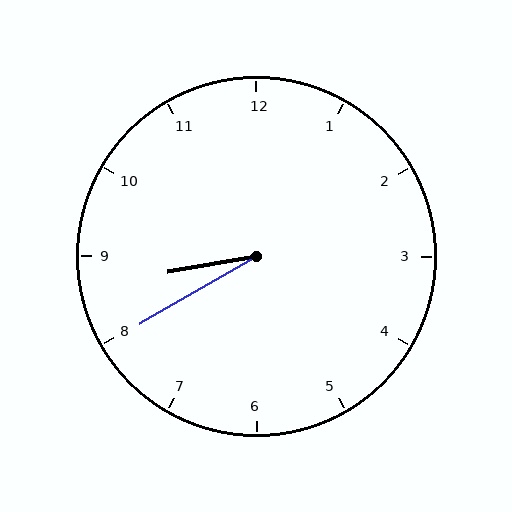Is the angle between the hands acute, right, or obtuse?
It is acute.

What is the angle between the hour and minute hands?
Approximately 20 degrees.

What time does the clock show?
8:40.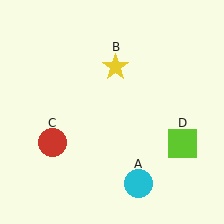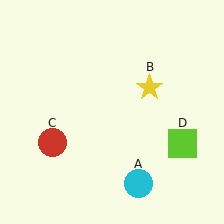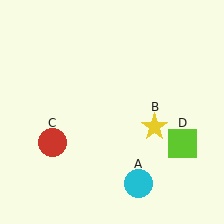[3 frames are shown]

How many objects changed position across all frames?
1 object changed position: yellow star (object B).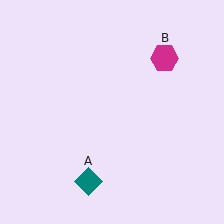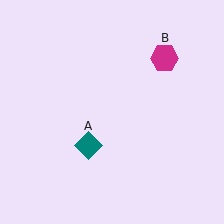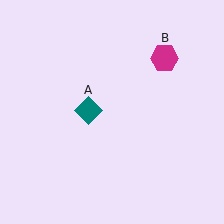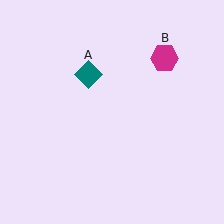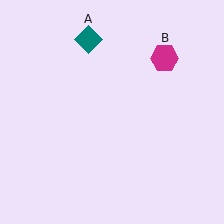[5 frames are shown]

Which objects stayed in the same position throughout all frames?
Magenta hexagon (object B) remained stationary.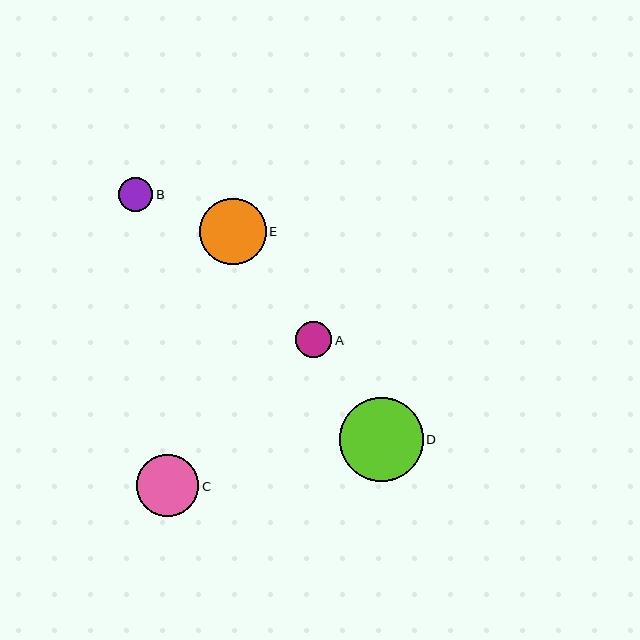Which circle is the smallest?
Circle B is the smallest with a size of approximately 34 pixels.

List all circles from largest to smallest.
From largest to smallest: D, E, C, A, B.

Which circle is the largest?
Circle D is the largest with a size of approximately 84 pixels.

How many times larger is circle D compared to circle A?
Circle D is approximately 2.3 times the size of circle A.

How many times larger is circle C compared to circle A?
Circle C is approximately 1.7 times the size of circle A.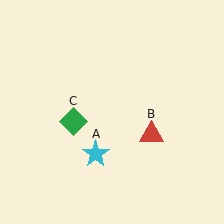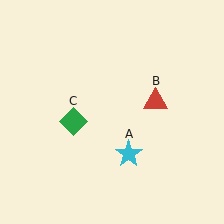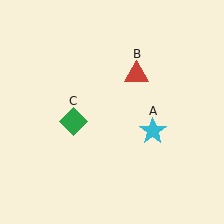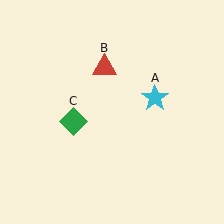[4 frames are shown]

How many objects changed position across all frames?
2 objects changed position: cyan star (object A), red triangle (object B).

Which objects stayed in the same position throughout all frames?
Green diamond (object C) remained stationary.